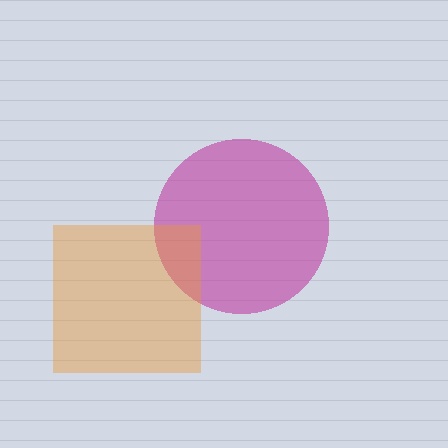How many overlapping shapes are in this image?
There are 2 overlapping shapes in the image.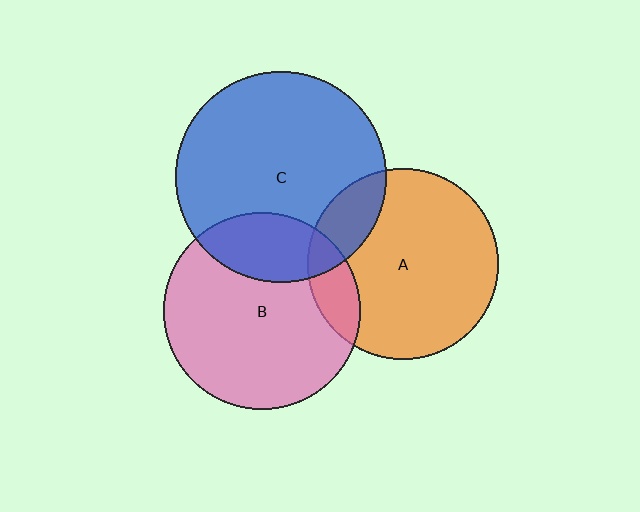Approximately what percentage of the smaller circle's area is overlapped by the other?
Approximately 15%.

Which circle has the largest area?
Circle C (blue).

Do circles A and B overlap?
Yes.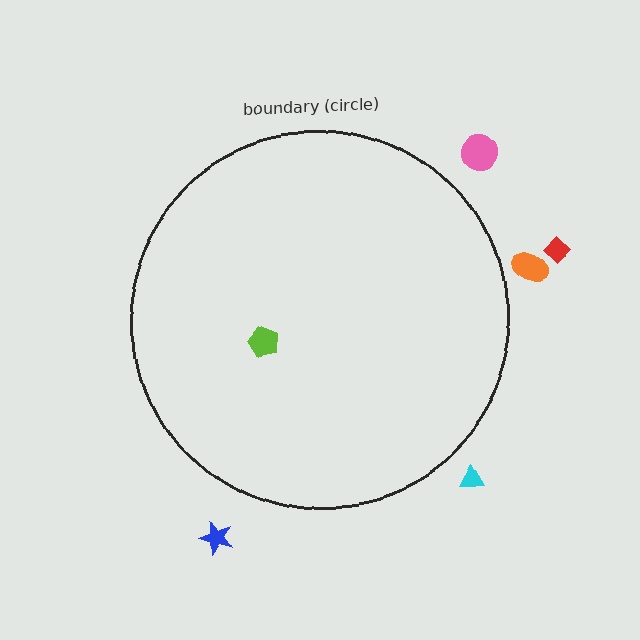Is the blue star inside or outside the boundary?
Outside.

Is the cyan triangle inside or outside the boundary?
Outside.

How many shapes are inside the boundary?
1 inside, 5 outside.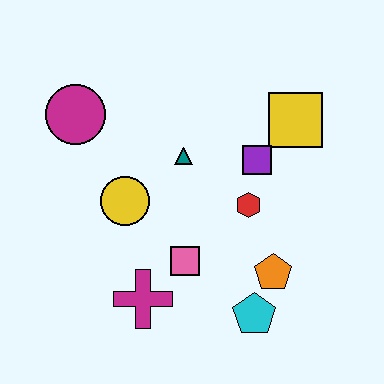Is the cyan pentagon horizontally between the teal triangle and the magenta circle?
No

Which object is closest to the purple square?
The red hexagon is closest to the purple square.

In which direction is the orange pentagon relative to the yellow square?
The orange pentagon is below the yellow square.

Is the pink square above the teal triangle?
No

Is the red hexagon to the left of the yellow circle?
No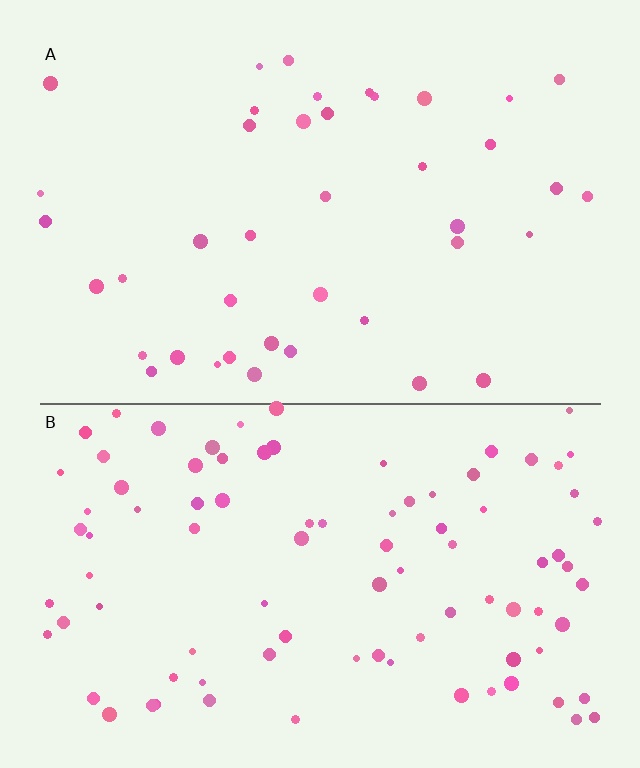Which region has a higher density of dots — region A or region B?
B (the bottom).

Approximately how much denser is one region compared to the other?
Approximately 2.2× — region B over region A.